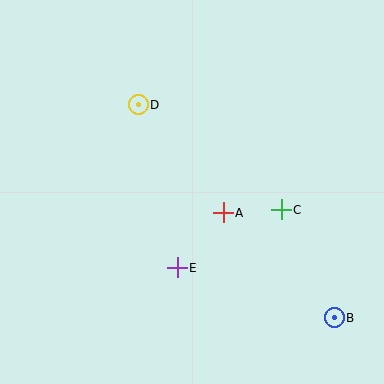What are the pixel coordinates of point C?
Point C is at (281, 210).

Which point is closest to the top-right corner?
Point C is closest to the top-right corner.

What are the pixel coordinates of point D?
Point D is at (138, 105).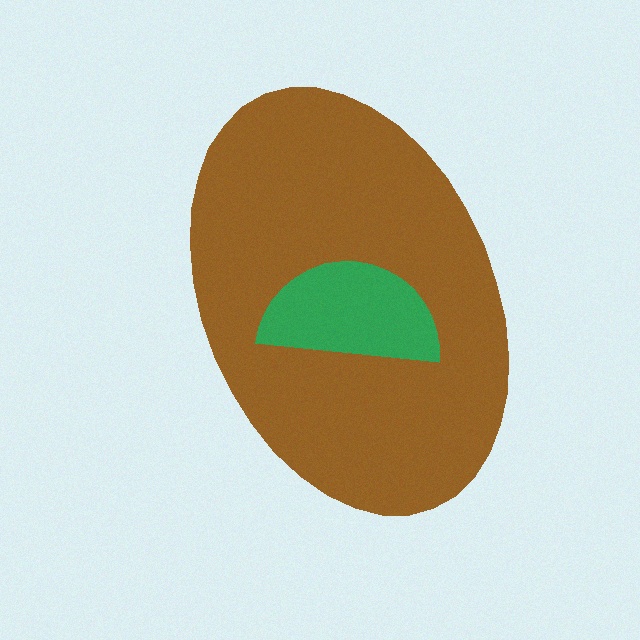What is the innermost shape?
The green semicircle.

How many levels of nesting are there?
2.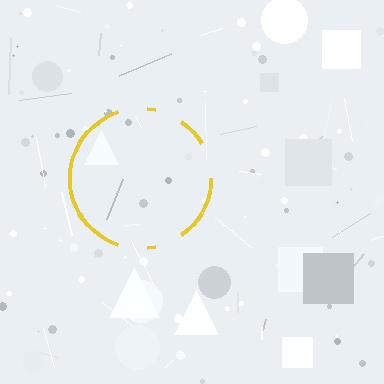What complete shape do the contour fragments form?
The contour fragments form a circle.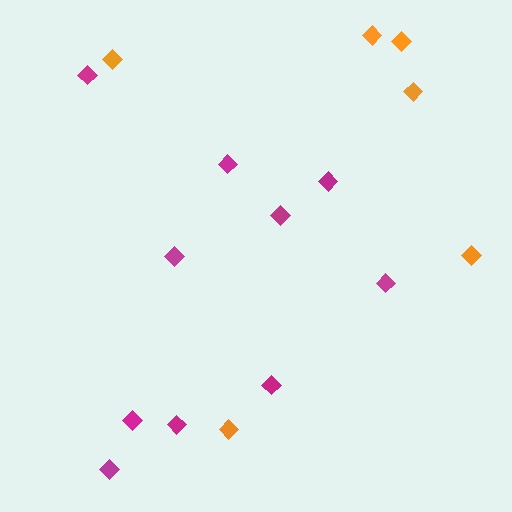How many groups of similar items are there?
There are 2 groups: one group of magenta diamonds (10) and one group of orange diamonds (6).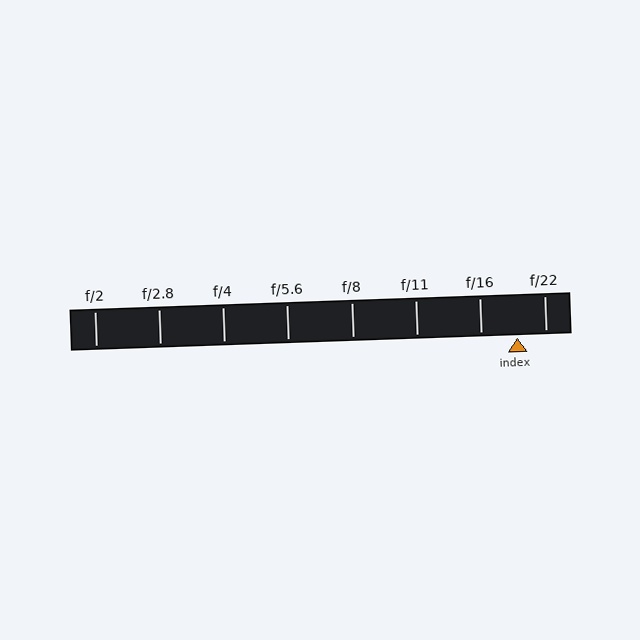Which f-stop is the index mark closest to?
The index mark is closest to f/22.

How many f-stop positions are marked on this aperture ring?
There are 8 f-stop positions marked.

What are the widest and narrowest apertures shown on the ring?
The widest aperture shown is f/2 and the narrowest is f/22.